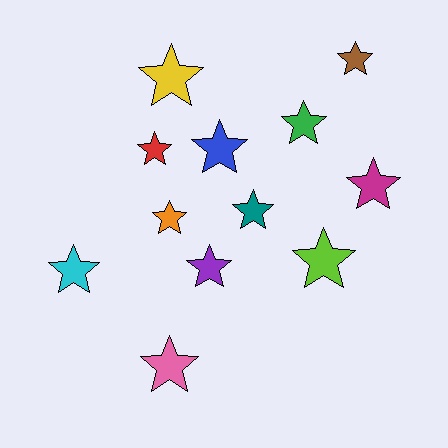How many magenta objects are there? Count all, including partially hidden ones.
There is 1 magenta object.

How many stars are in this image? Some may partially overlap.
There are 12 stars.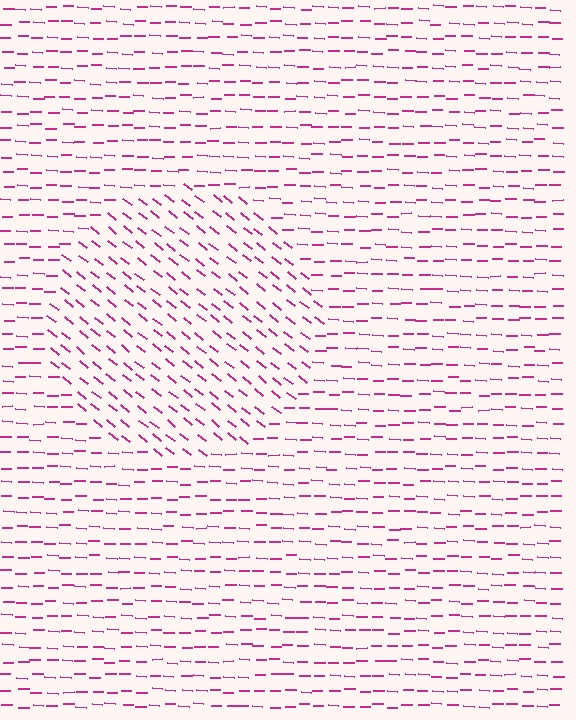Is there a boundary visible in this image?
Yes, there is a texture boundary formed by a change in line orientation.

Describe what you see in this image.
The image is filled with small magenta line segments. A circle region in the image has lines oriented differently from the surrounding lines, creating a visible texture boundary.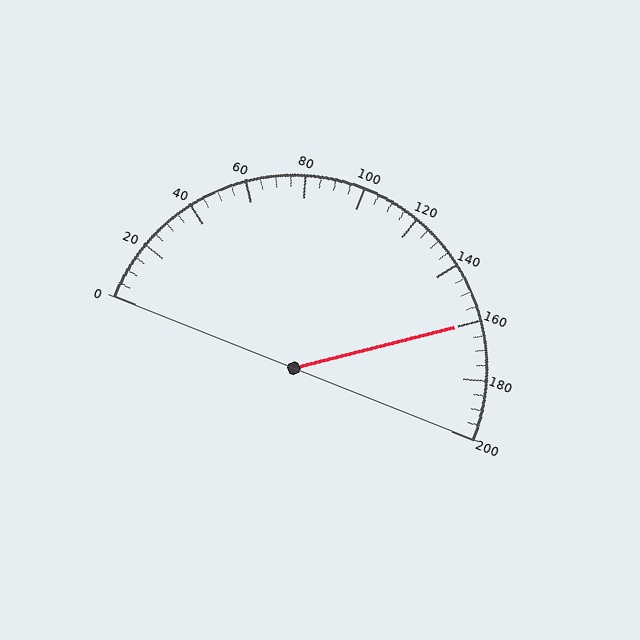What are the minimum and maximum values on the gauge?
The gauge ranges from 0 to 200.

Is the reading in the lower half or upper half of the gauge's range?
The reading is in the upper half of the range (0 to 200).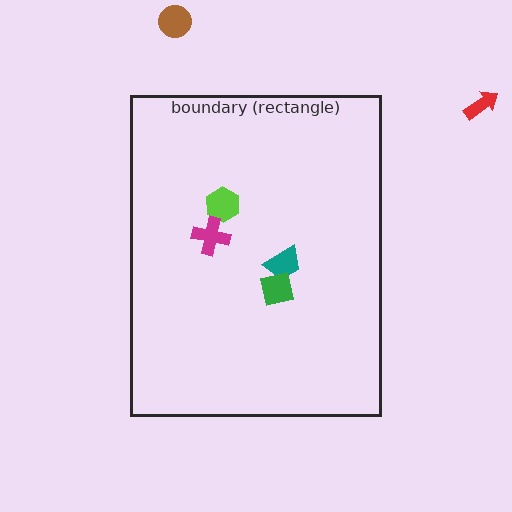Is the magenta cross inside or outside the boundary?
Inside.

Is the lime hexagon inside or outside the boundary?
Inside.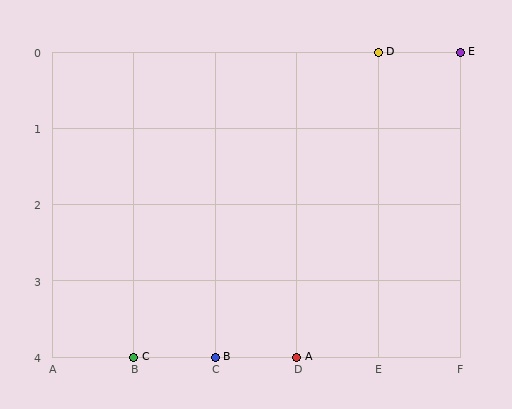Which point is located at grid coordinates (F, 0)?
Point E is at (F, 0).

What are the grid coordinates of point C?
Point C is at grid coordinates (B, 4).